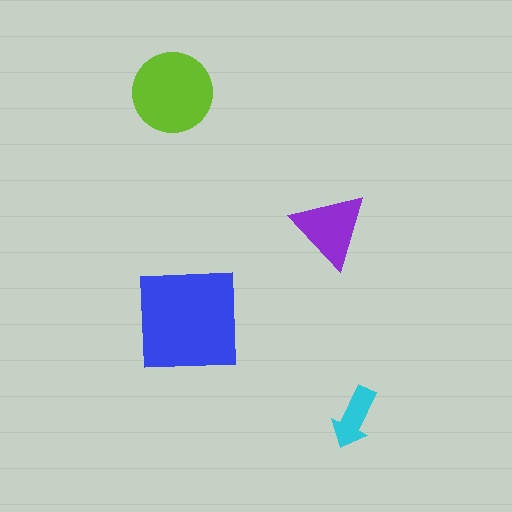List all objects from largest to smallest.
The blue square, the lime circle, the purple triangle, the cyan arrow.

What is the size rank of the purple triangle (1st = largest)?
3rd.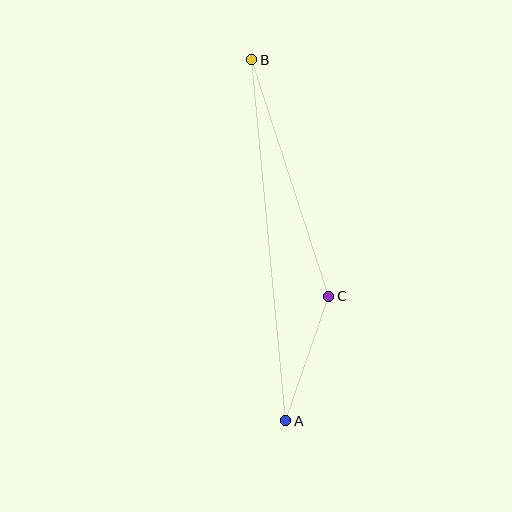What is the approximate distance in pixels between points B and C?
The distance between B and C is approximately 249 pixels.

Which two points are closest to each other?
Points A and C are closest to each other.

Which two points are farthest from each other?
Points A and B are farthest from each other.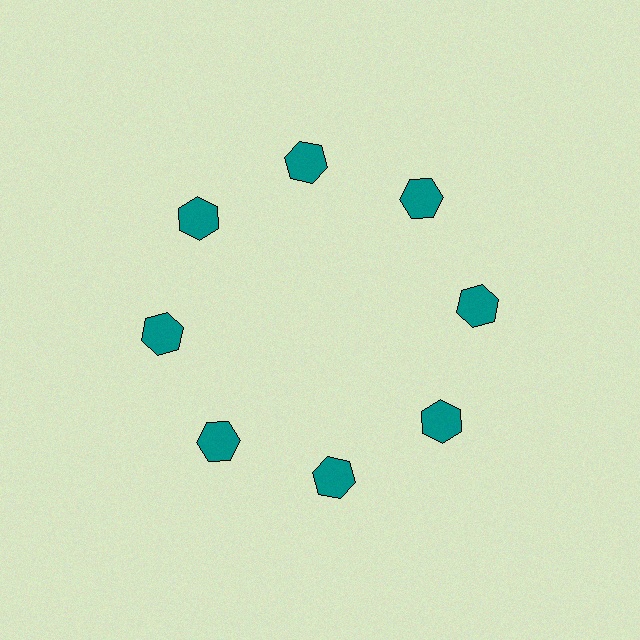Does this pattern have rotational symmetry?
Yes, this pattern has 8-fold rotational symmetry. It looks the same after rotating 45 degrees around the center.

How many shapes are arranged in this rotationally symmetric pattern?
There are 8 shapes, arranged in 8 groups of 1.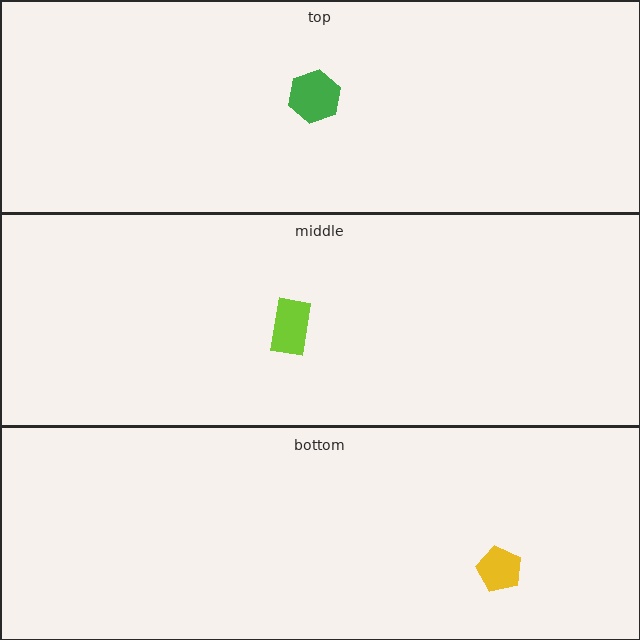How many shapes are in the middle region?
1.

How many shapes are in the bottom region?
1.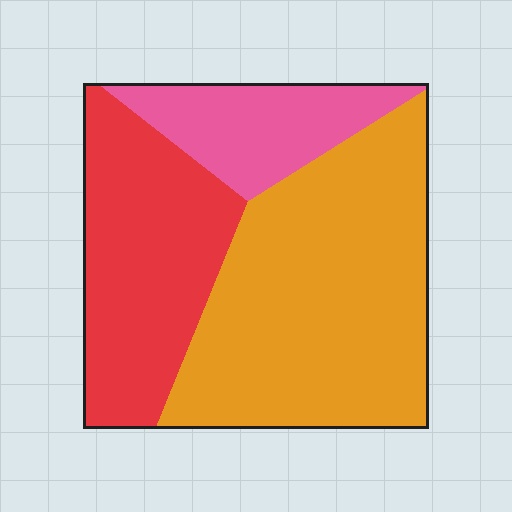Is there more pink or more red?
Red.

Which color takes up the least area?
Pink, at roughly 15%.